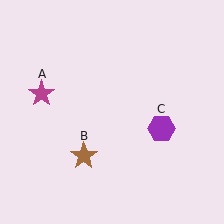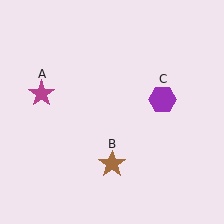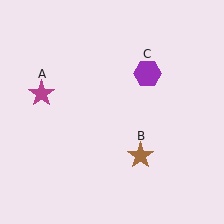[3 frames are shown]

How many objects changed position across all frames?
2 objects changed position: brown star (object B), purple hexagon (object C).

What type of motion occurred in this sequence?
The brown star (object B), purple hexagon (object C) rotated counterclockwise around the center of the scene.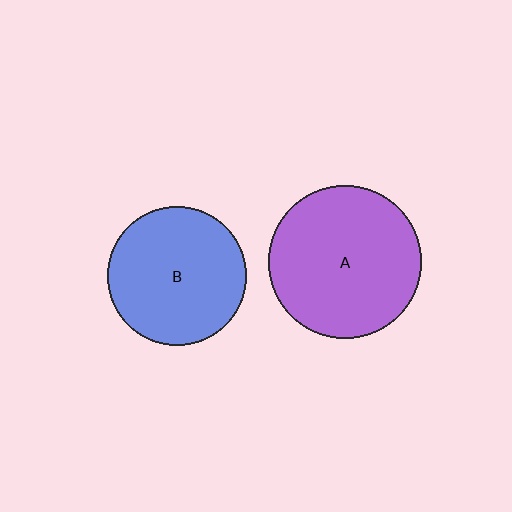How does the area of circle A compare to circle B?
Approximately 1.2 times.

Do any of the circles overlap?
No, none of the circles overlap.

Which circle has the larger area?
Circle A (purple).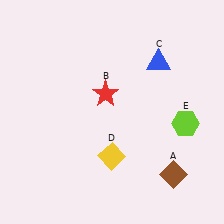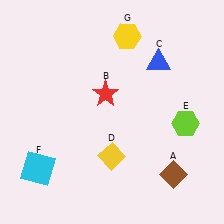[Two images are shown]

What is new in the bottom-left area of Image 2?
A cyan square (F) was added in the bottom-left area of Image 2.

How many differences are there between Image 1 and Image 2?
There are 2 differences between the two images.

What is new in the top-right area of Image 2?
A yellow hexagon (G) was added in the top-right area of Image 2.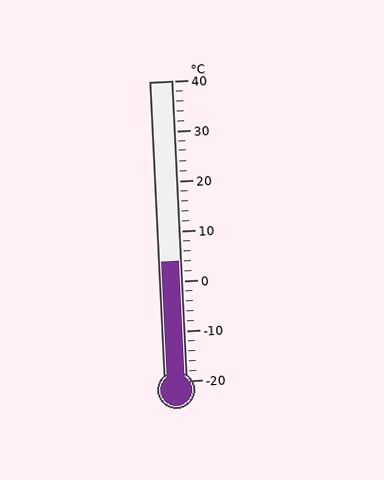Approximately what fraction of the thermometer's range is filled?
The thermometer is filled to approximately 40% of its range.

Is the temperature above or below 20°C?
The temperature is below 20°C.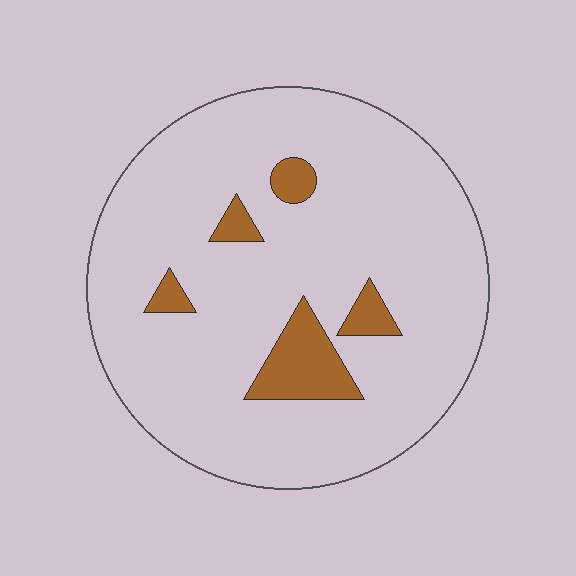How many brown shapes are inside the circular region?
5.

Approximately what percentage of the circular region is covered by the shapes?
Approximately 10%.